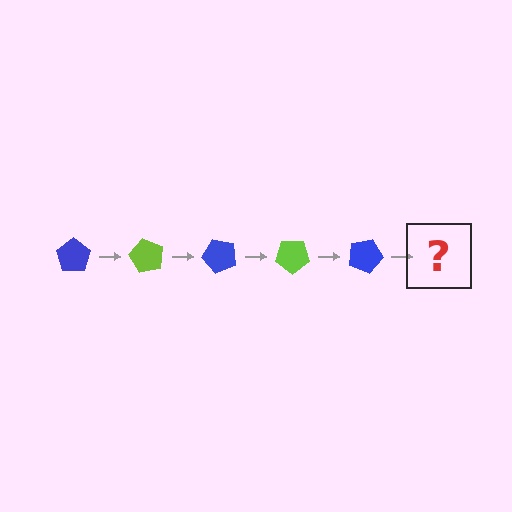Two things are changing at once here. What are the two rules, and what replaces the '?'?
The two rules are that it rotates 60 degrees each step and the color cycles through blue and lime. The '?' should be a lime pentagon, rotated 300 degrees from the start.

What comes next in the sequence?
The next element should be a lime pentagon, rotated 300 degrees from the start.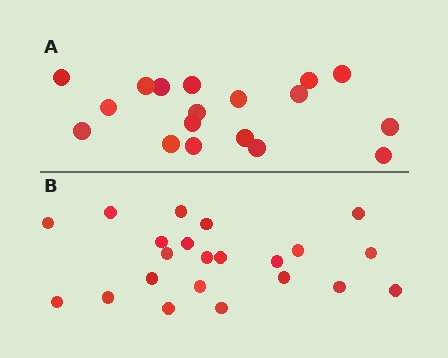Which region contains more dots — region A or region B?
Region B (the bottom region) has more dots.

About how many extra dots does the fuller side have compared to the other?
Region B has about 4 more dots than region A.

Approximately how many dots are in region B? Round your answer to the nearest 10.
About 20 dots. (The exact count is 22, which rounds to 20.)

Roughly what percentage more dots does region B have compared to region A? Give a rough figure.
About 20% more.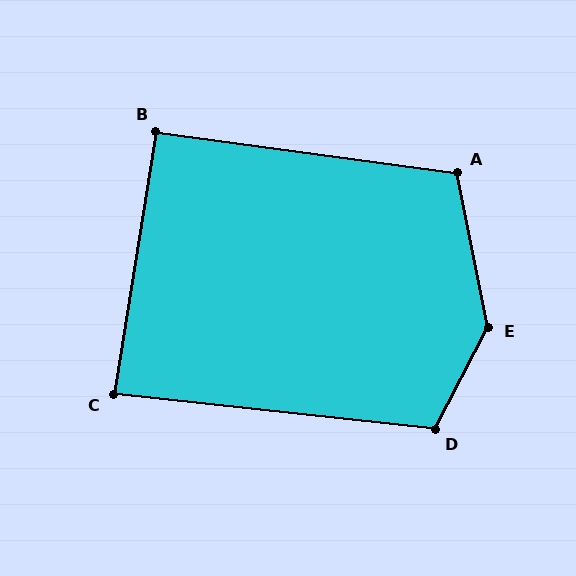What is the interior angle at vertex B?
Approximately 91 degrees (approximately right).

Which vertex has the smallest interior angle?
C, at approximately 87 degrees.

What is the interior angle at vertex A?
Approximately 109 degrees (obtuse).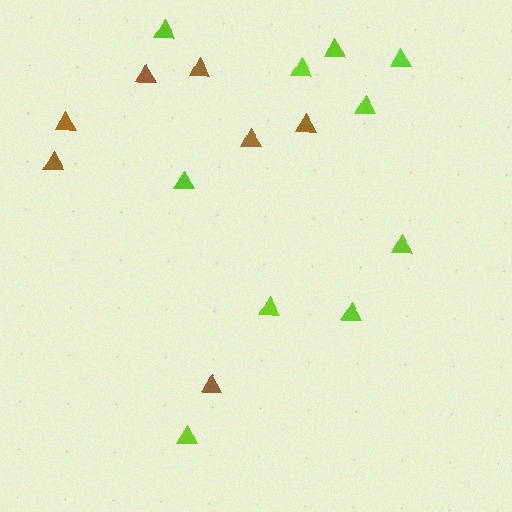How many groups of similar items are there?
There are 2 groups: one group of lime triangles (10) and one group of brown triangles (7).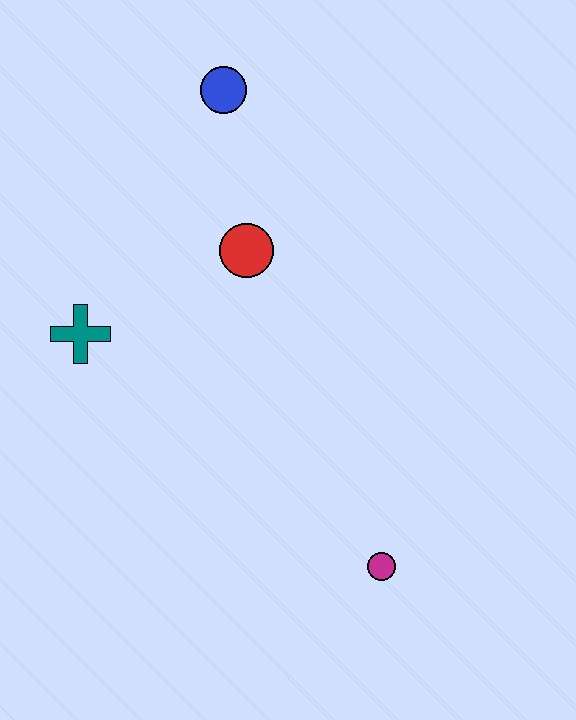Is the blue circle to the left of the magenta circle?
Yes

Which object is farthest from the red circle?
The magenta circle is farthest from the red circle.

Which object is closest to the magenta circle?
The red circle is closest to the magenta circle.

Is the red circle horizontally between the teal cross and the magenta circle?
Yes